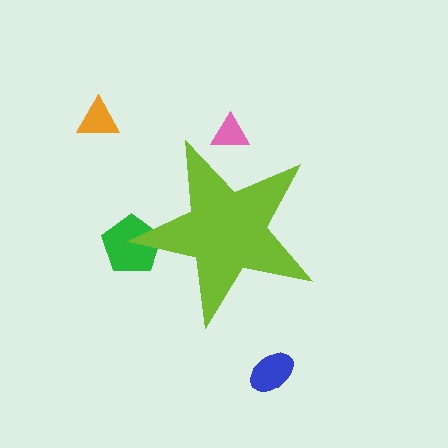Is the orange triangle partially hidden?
No, the orange triangle is fully visible.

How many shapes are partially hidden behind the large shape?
2 shapes are partially hidden.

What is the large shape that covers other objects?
A lime star.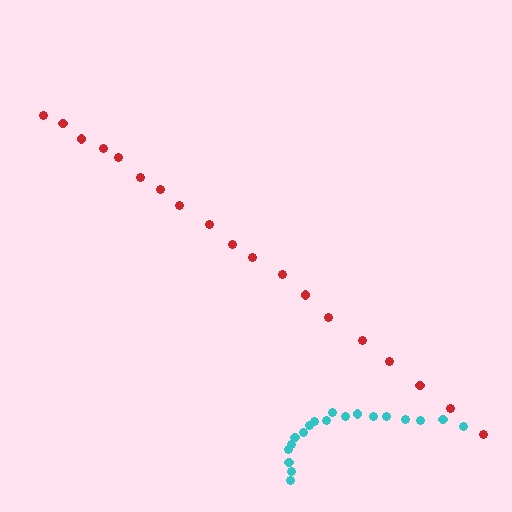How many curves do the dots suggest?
There are 2 distinct paths.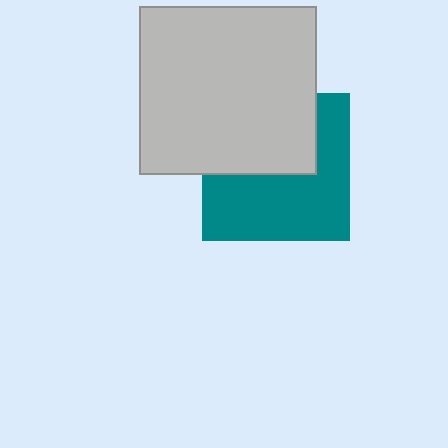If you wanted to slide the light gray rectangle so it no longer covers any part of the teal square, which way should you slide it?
Slide it up — that is the most direct way to separate the two shapes.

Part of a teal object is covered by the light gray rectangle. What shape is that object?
It is a square.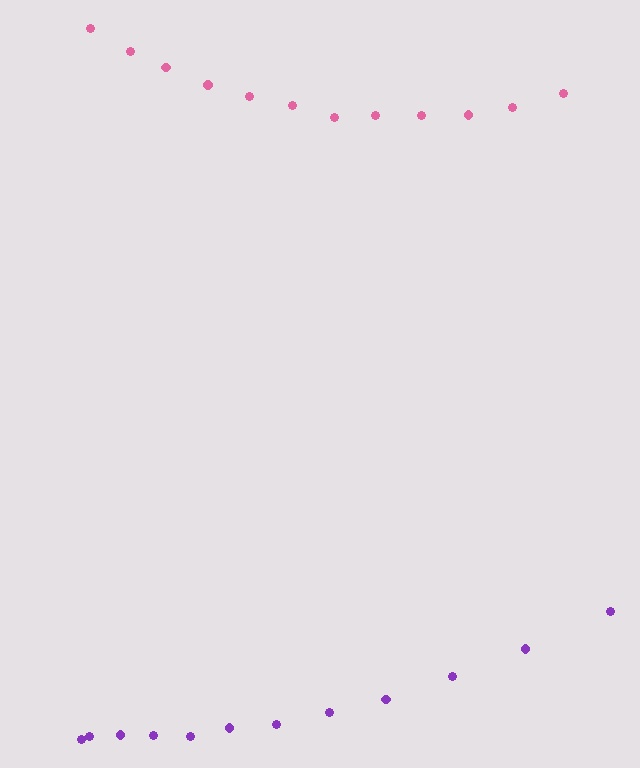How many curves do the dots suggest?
There are 2 distinct paths.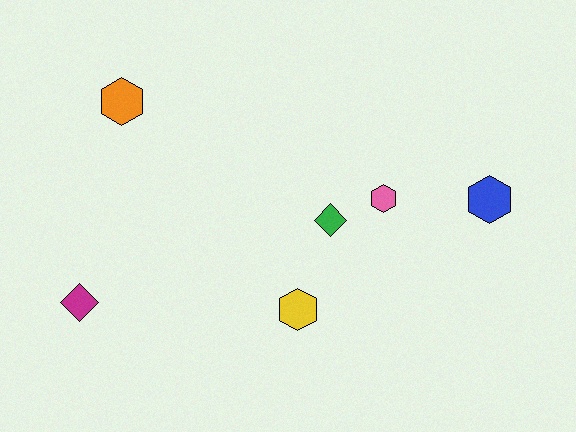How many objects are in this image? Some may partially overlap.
There are 6 objects.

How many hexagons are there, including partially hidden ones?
There are 4 hexagons.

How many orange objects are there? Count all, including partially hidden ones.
There is 1 orange object.